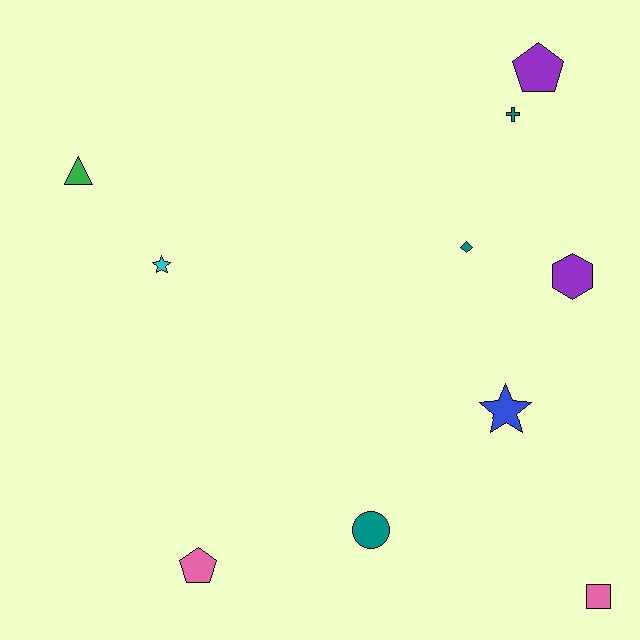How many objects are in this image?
There are 10 objects.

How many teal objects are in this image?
There are 3 teal objects.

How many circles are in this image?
There is 1 circle.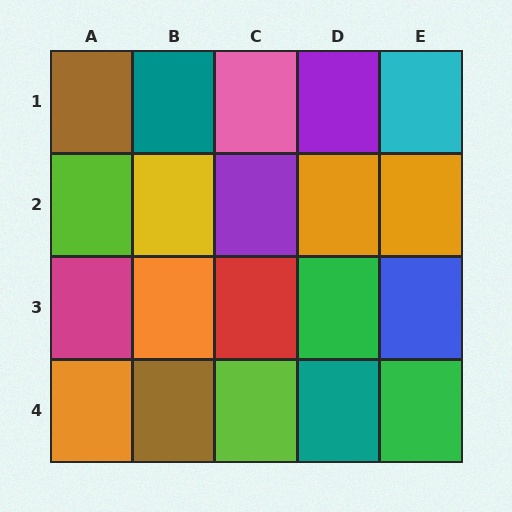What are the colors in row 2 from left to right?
Lime, yellow, purple, orange, orange.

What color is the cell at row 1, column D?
Purple.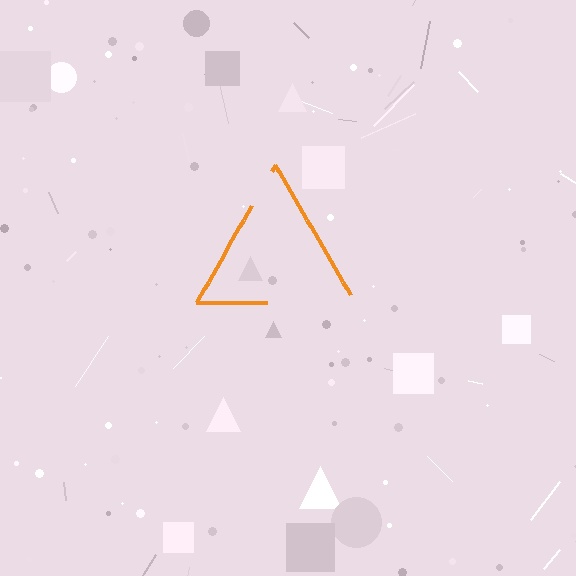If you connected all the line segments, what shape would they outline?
They would outline a triangle.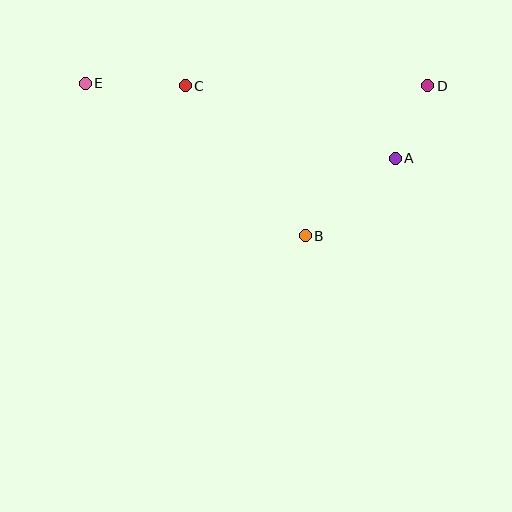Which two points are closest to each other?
Points A and D are closest to each other.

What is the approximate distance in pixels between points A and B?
The distance between A and B is approximately 119 pixels.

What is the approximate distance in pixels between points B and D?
The distance between B and D is approximately 194 pixels.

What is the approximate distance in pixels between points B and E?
The distance between B and E is approximately 268 pixels.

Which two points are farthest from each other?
Points D and E are farthest from each other.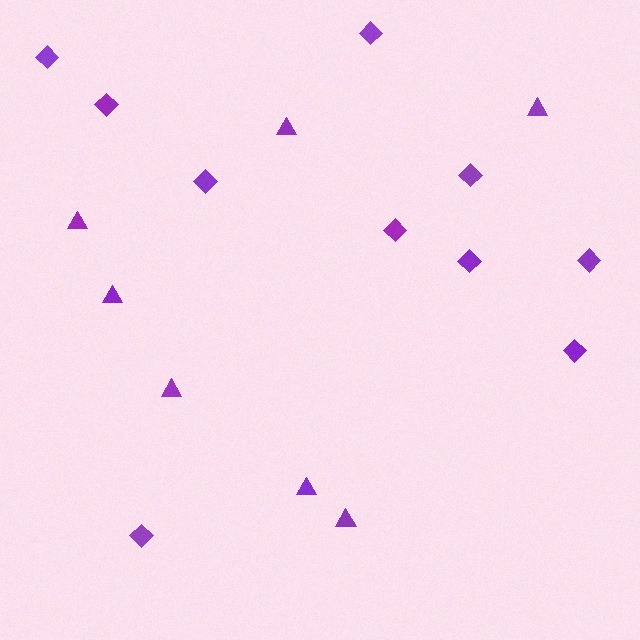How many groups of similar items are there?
There are 2 groups: one group of triangles (7) and one group of diamonds (10).